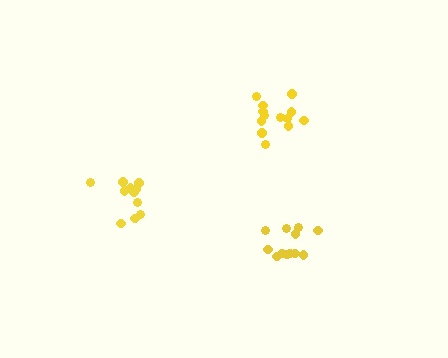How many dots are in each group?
Group 1: 12 dots, Group 2: 13 dots, Group 3: 11 dots (36 total).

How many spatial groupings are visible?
There are 3 spatial groupings.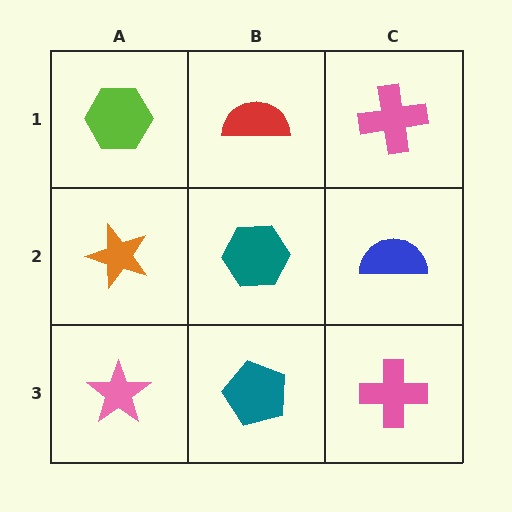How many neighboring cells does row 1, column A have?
2.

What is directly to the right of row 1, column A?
A red semicircle.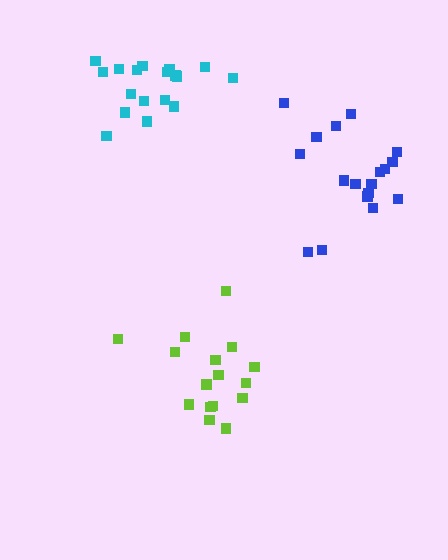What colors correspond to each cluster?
The clusters are colored: blue, lime, cyan.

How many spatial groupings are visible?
There are 3 spatial groupings.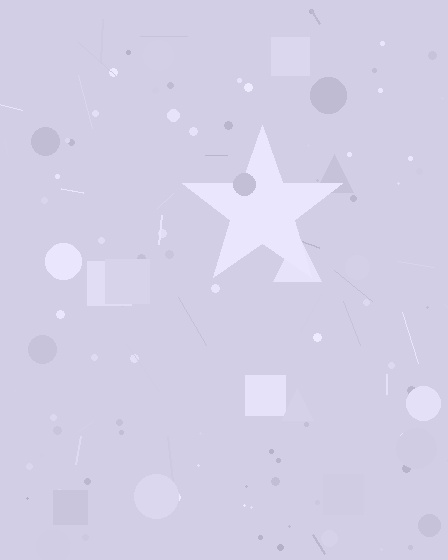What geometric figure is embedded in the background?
A star is embedded in the background.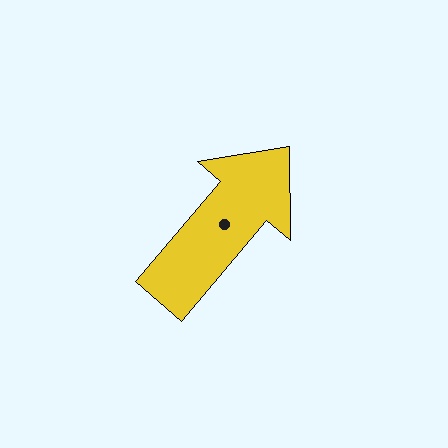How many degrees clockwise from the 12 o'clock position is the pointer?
Approximately 40 degrees.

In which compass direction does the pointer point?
Northeast.